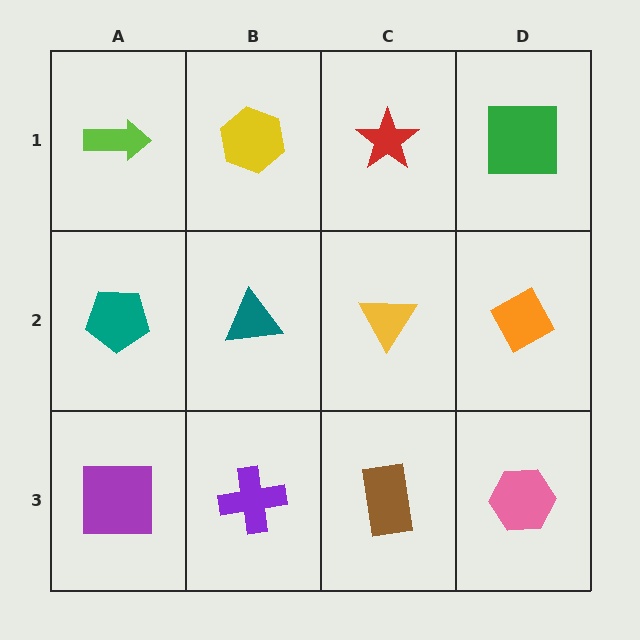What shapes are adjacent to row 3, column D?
An orange diamond (row 2, column D), a brown rectangle (row 3, column C).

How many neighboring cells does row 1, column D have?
2.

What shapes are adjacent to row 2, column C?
A red star (row 1, column C), a brown rectangle (row 3, column C), a teal triangle (row 2, column B), an orange diamond (row 2, column D).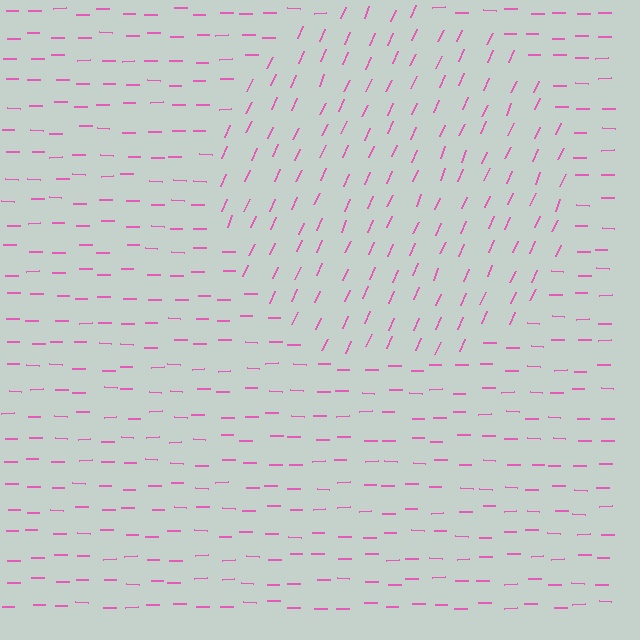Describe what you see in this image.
The image is filled with small pink line segments. A circle region in the image has lines oriented differently from the surrounding lines, creating a visible texture boundary.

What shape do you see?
I see a circle.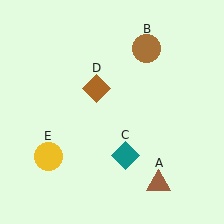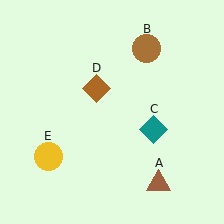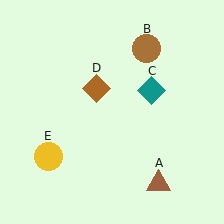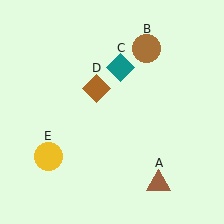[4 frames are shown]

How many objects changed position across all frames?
1 object changed position: teal diamond (object C).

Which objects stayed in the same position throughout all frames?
Brown triangle (object A) and brown circle (object B) and brown diamond (object D) and yellow circle (object E) remained stationary.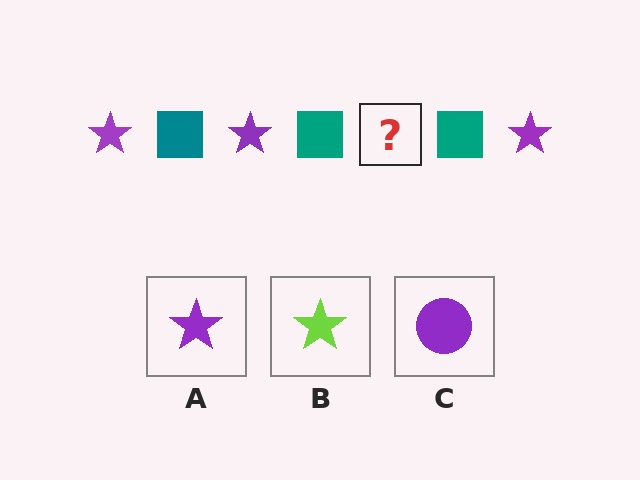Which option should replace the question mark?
Option A.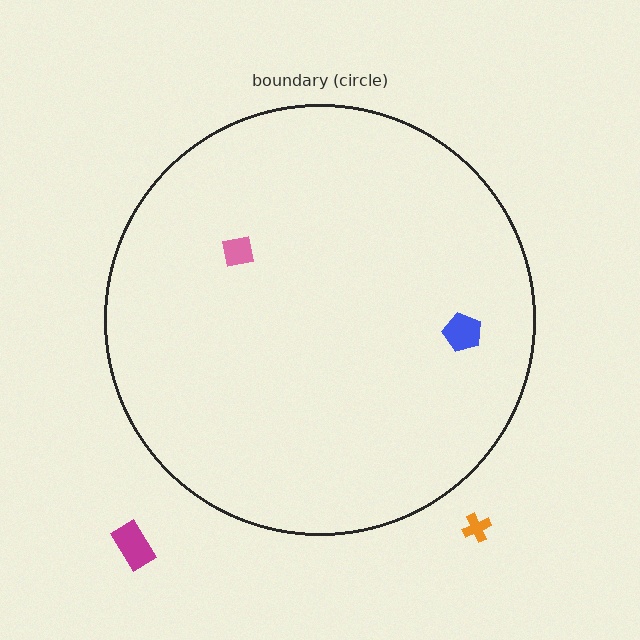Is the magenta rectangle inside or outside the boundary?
Outside.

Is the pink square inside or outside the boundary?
Inside.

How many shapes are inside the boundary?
2 inside, 2 outside.